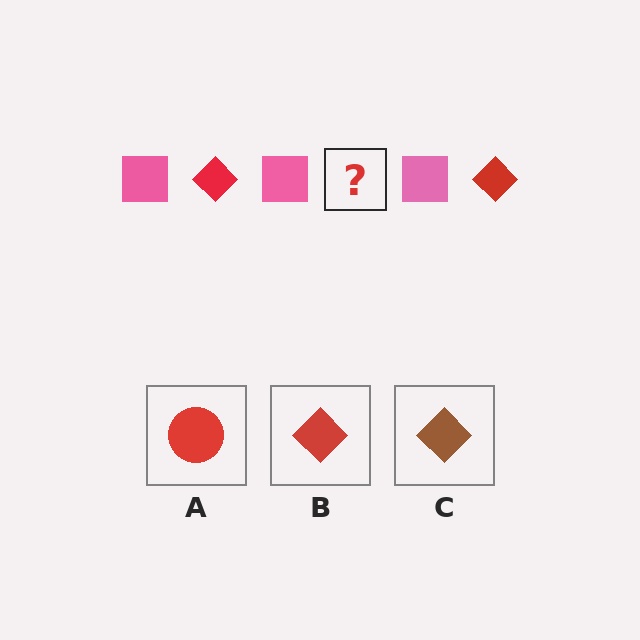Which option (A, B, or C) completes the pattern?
B.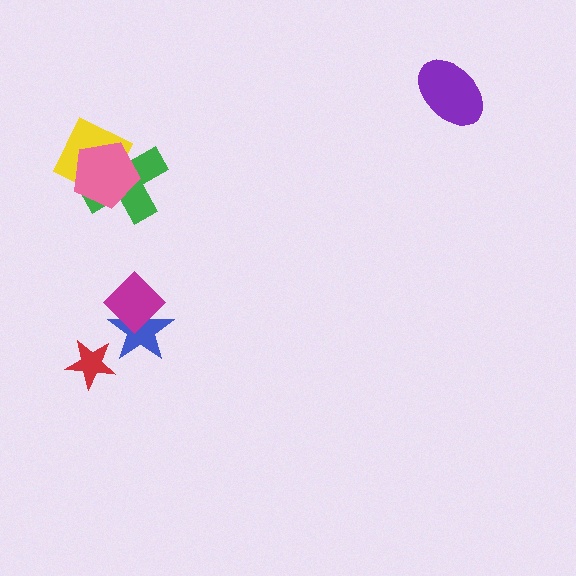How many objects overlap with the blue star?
1 object overlaps with the blue star.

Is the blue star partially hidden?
Yes, it is partially covered by another shape.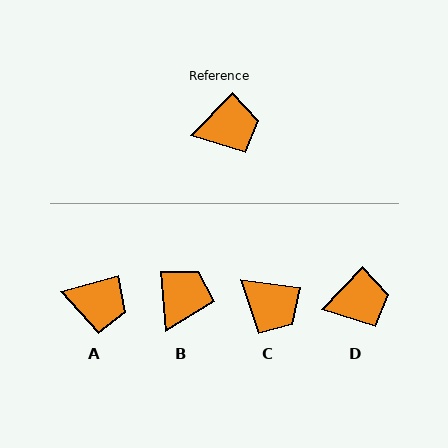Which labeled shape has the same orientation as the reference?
D.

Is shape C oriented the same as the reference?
No, it is off by about 54 degrees.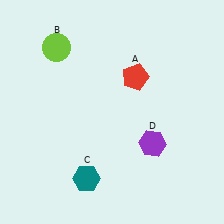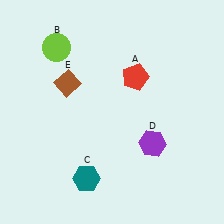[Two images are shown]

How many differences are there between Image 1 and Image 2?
There is 1 difference between the two images.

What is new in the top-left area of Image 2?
A brown diamond (E) was added in the top-left area of Image 2.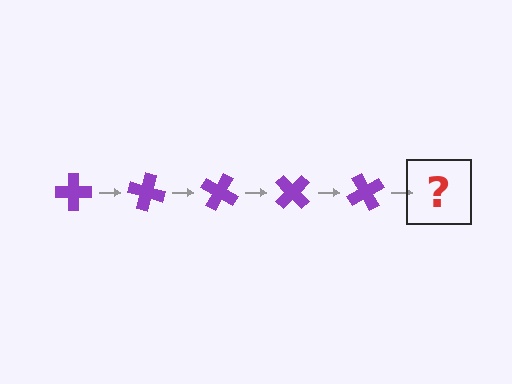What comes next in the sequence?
The next element should be a purple cross rotated 75 degrees.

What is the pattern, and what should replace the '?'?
The pattern is that the cross rotates 15 degrees each step. The '?' should be a purple cross rotated 75 degrees.